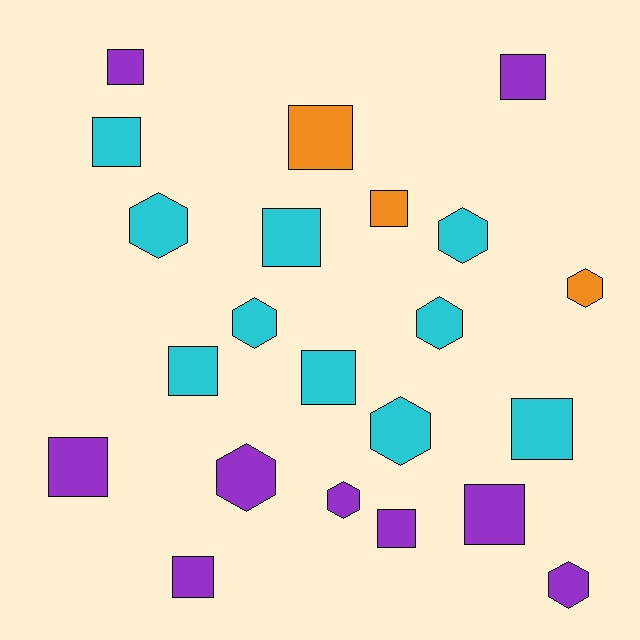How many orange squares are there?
There are 2 orange squares.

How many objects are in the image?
There are 22 objects.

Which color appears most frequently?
Cyan, with 10 objects.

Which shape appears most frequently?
Square, with 13 objects.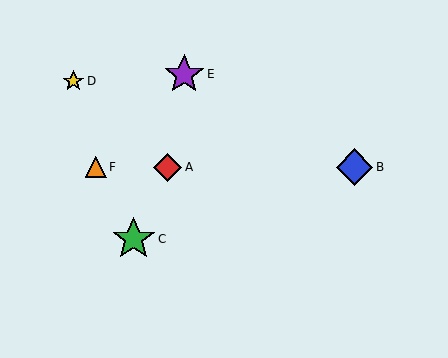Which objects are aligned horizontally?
Objects A, B, F are aligned horizontally.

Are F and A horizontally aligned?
Yes, both are at y≈167.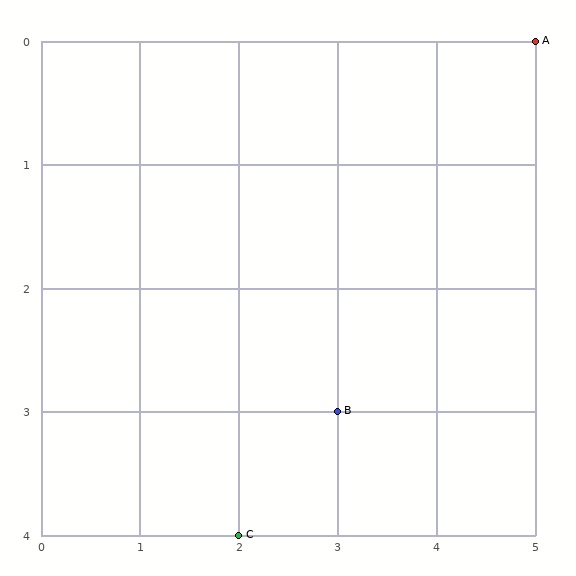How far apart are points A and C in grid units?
Points A and C are 3 columns and 4 rows apart (about 5.0 grid units diagonally).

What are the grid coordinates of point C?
Point C is at grid coordinates (2, 4).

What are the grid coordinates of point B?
Point B is at grid coordinates (3, 3).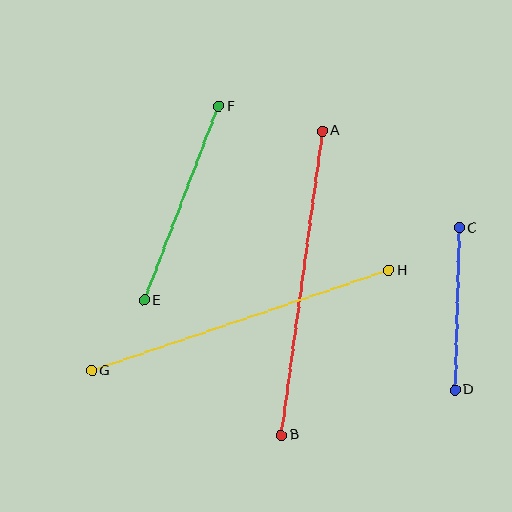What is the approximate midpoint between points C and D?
The midpoint is at approximately (457, 309) pixels.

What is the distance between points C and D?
The distance is approximately 162 pixels.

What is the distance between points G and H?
The distance is approximately 314 pixels.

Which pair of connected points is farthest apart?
Points G and H are farthest apart.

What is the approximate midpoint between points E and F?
The midpoint is at approximately (181, 203) pixels.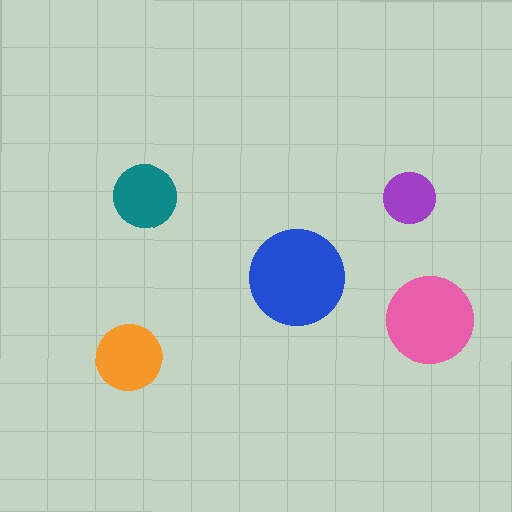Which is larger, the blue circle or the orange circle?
The blue one.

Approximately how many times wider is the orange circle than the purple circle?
About 1.5 times wider.